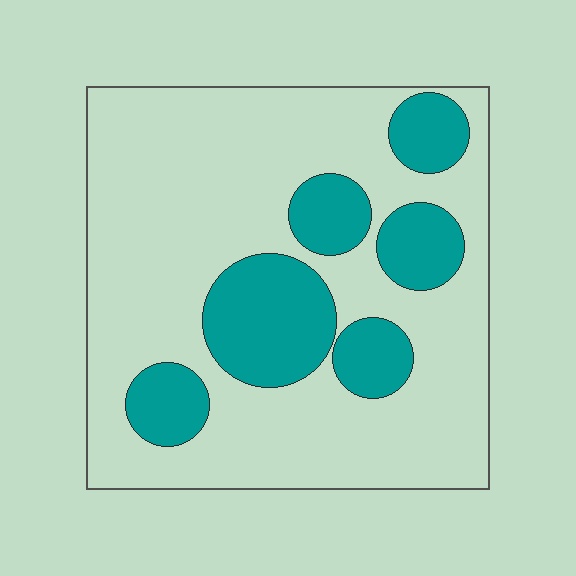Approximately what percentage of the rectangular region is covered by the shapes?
Approximately 25%.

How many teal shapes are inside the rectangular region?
6.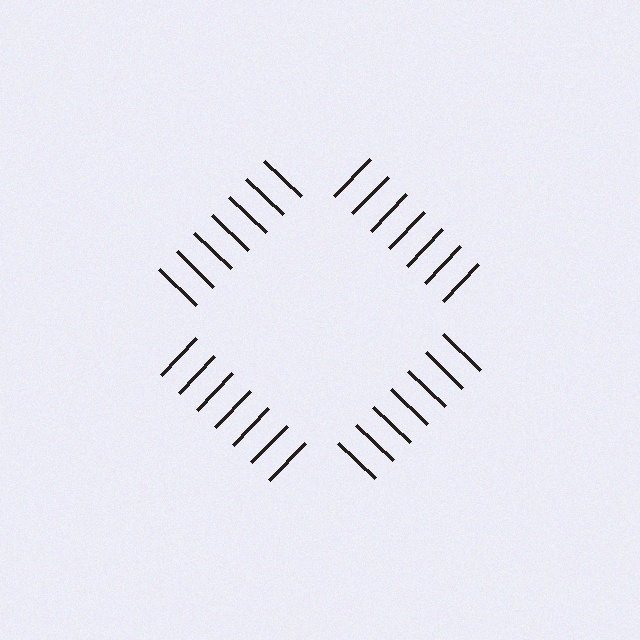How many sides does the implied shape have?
4 sides — the line-ends trace a square.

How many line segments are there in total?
28 — 7 along each of the 4 edges.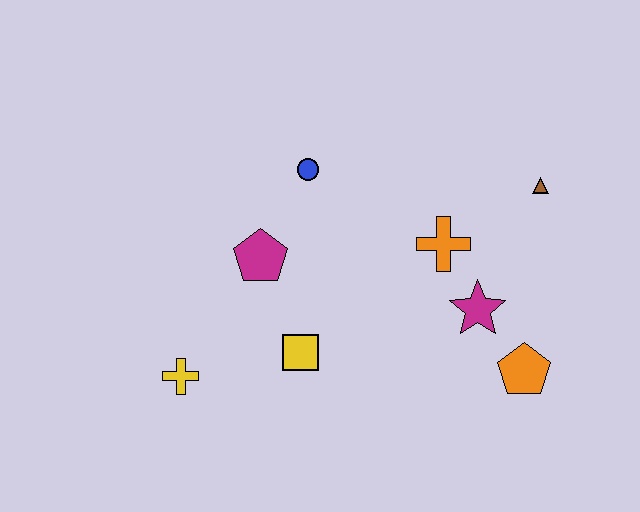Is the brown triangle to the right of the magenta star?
Yes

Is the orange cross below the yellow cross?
No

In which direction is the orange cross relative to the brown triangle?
The orange cross is to the left of the brown triangle.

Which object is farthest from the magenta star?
The yellow cross is farthest from the magenta star.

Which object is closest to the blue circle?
The magenta pentagon is closest to the blue circle.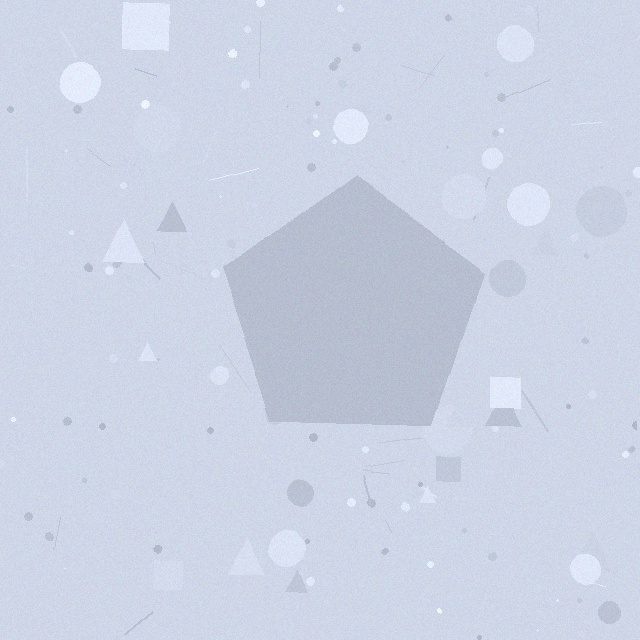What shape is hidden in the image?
A pentagon is hidden in the image.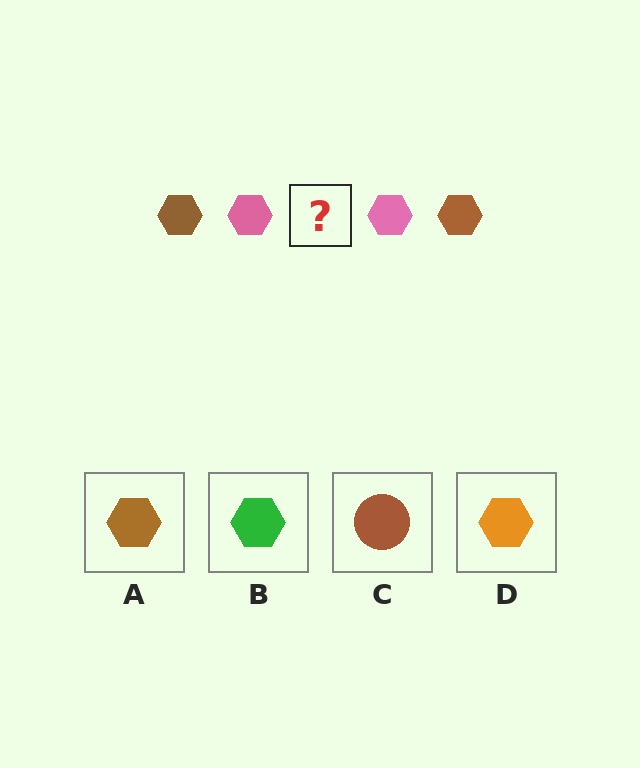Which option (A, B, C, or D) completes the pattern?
A.